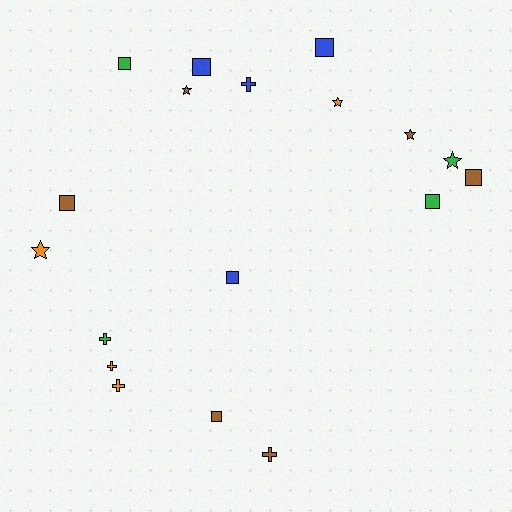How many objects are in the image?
There are 18 objects.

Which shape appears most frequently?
Square, with 8 objects.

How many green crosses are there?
There is 1 green cross.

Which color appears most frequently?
Brown, with 6 objects.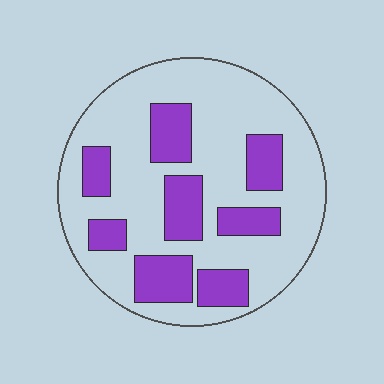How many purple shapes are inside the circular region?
8.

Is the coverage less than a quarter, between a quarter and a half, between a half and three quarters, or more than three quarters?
Between a quarter and a half.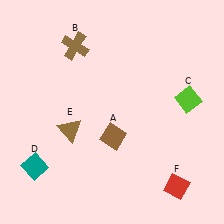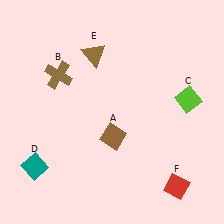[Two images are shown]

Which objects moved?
The objects that moved are: the brown cross (B), the brown triangle (E).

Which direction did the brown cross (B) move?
The brown cross (B) moved down.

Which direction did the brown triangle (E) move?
The brown triangle (E) moved up.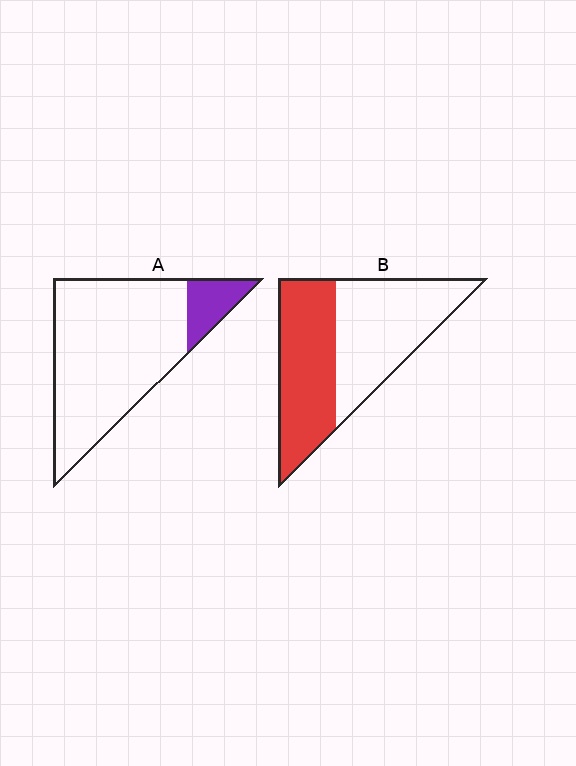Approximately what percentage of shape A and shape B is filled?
A is approximately 15% and B is approximately 50%.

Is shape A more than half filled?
No.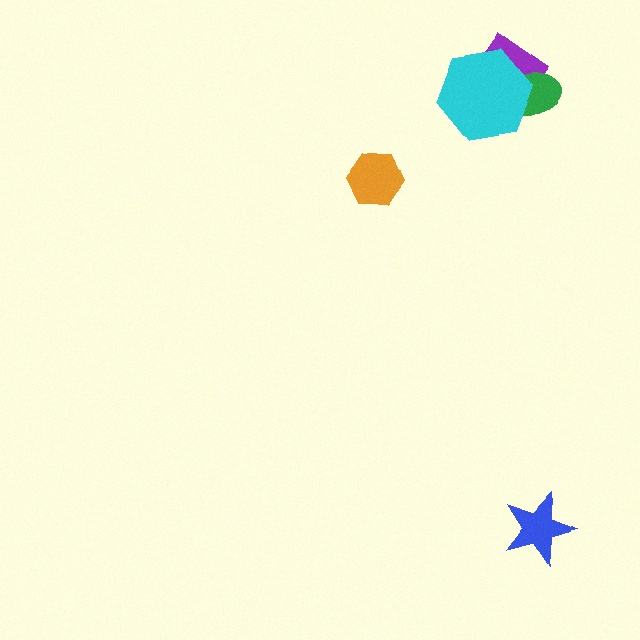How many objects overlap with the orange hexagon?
0 objects overlap with the orange hexagon.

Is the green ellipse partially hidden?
Yes, it is partially covered by another shape.